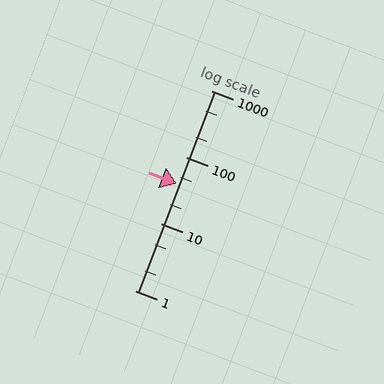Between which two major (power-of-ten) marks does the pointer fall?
The pointer is between 10 and 100.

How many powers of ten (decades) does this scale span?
The scale spans 3 decades, from 1 to 1000.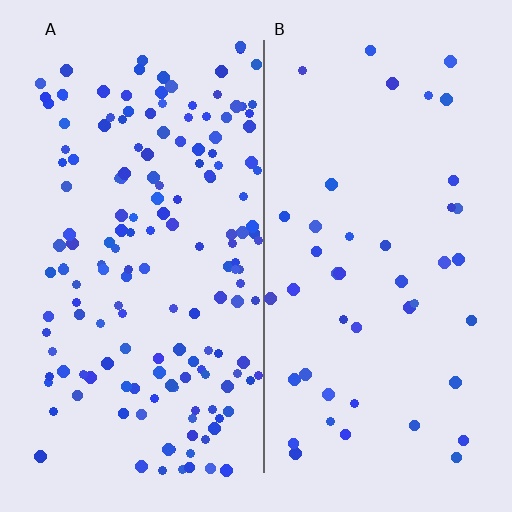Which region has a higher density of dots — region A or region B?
A (the left).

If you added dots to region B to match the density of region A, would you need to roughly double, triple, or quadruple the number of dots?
Approximately quadruple.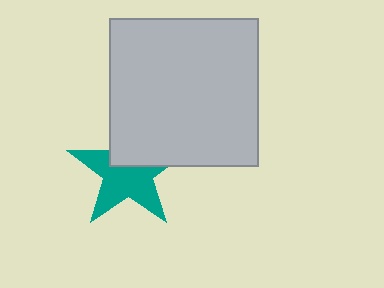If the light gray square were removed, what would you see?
You would see the complete teal star.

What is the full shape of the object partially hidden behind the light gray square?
The partially hidden object is a teal star.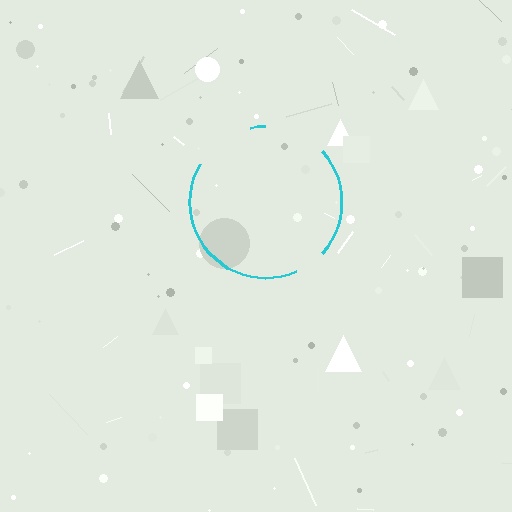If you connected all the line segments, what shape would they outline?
They would outline a circle.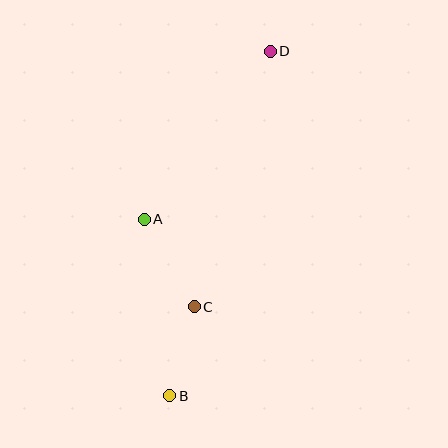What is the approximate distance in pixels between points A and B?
The distance between A and B is approximately 178 pixels.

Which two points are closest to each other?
Points B and C are closest to each other.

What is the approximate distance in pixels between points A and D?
The distance between A and D is approximately 210 pixels.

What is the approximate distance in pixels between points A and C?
The distance between A and C is approximately 101 pixels.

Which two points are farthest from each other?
Points B and D are farthest from each other.